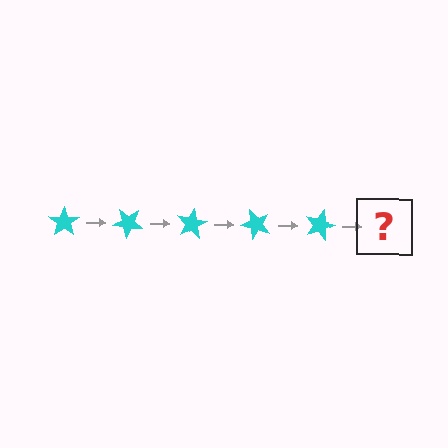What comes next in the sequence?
The next element should be a cyan star rotated 200 degrees.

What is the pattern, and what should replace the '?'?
The pattern is that the star rotates 40 degrees each step. The '?' should be a cyan star rotated 200 degrees.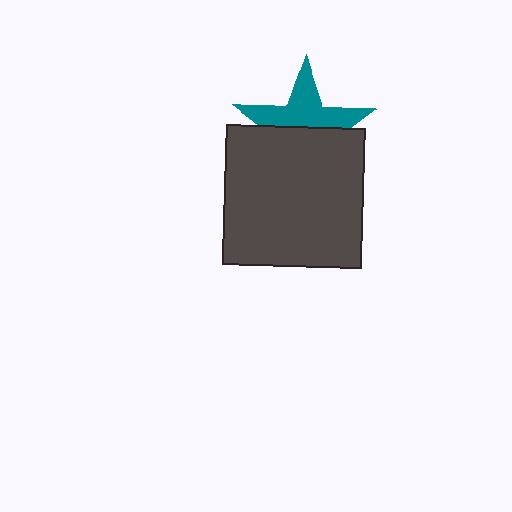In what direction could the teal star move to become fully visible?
The teal star could move up. That would shift it out from behind the dark gray square entirely.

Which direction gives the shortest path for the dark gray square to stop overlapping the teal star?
Moving down gives the shortest separation.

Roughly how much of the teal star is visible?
About half of it is visible (roughly 49%).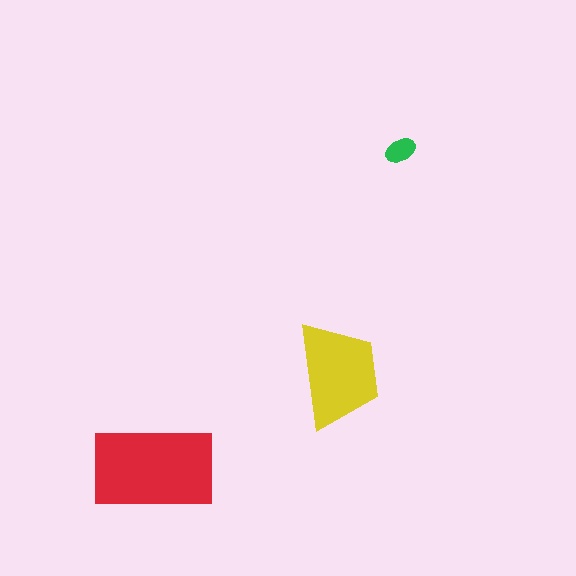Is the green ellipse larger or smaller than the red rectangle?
Smaller.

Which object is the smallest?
The green ellipse.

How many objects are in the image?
There are 3 objects in the image.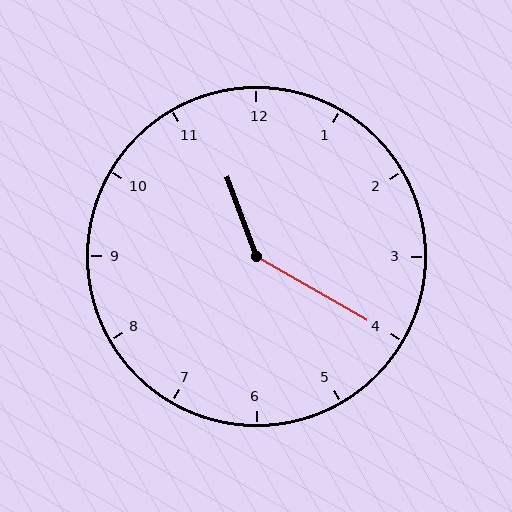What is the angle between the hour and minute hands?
Approximately 140 degrees.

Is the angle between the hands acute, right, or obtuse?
It is obtuse.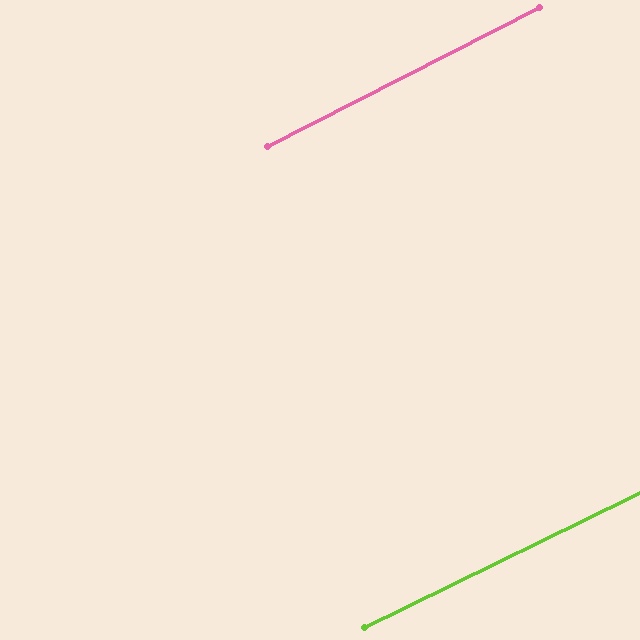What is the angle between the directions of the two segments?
Approximately 1 degree.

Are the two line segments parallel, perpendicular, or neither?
Parallel — their directions differ by only 1.1°.